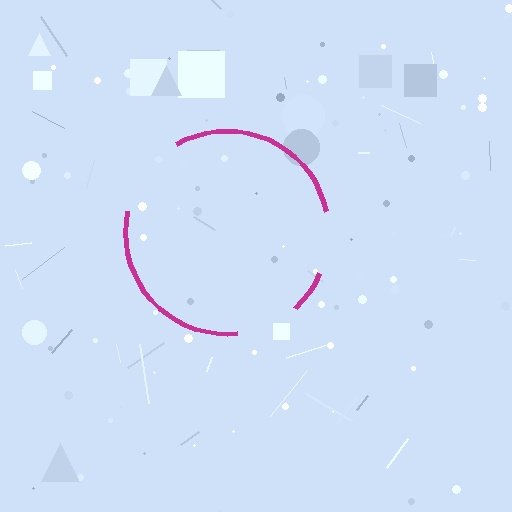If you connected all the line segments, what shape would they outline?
They would outline a circle.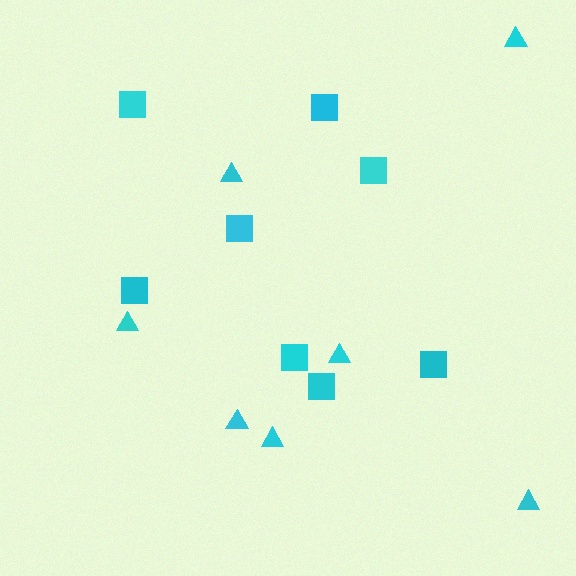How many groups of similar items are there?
There are 2 groups: one group of triangles (7) and one group of squares (8).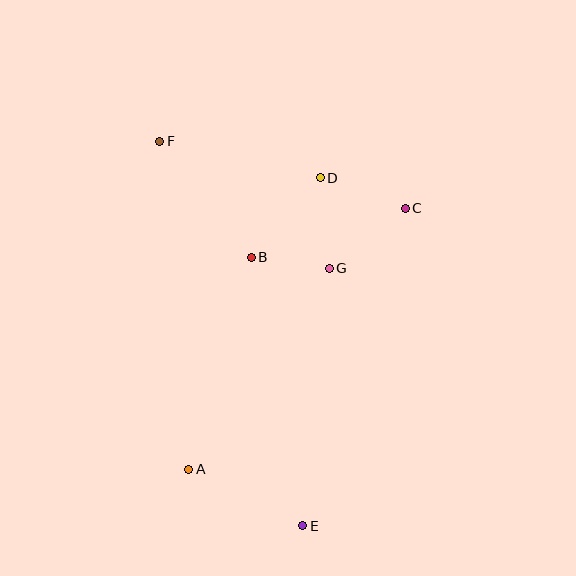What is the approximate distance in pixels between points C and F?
The distance between C and F is approximately 255 pixels.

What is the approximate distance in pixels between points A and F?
The distance between A and F is approximately 330 pixels.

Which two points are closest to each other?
Points B and G are closest to each other.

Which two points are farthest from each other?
Points E and F are farthest from each other.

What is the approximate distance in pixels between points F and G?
The distance between F and G is approximately 212 pixels.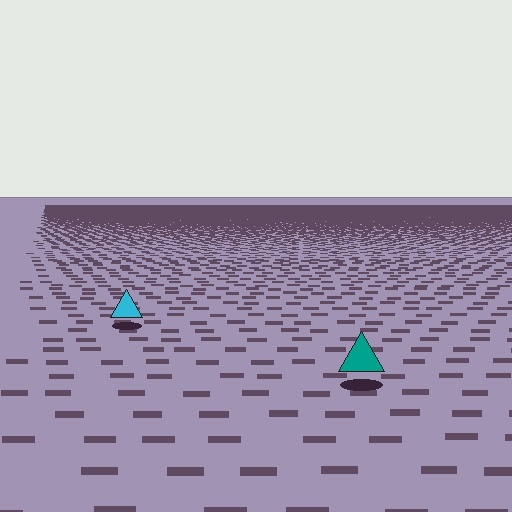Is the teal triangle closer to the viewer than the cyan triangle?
Yes. The teal triangle is closer — you can tell from the texture gradient: the ground texture is coarser near it.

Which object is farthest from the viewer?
The cyan triangle is farthest from the viewer. It appears smaller and the ground texture around it is denser.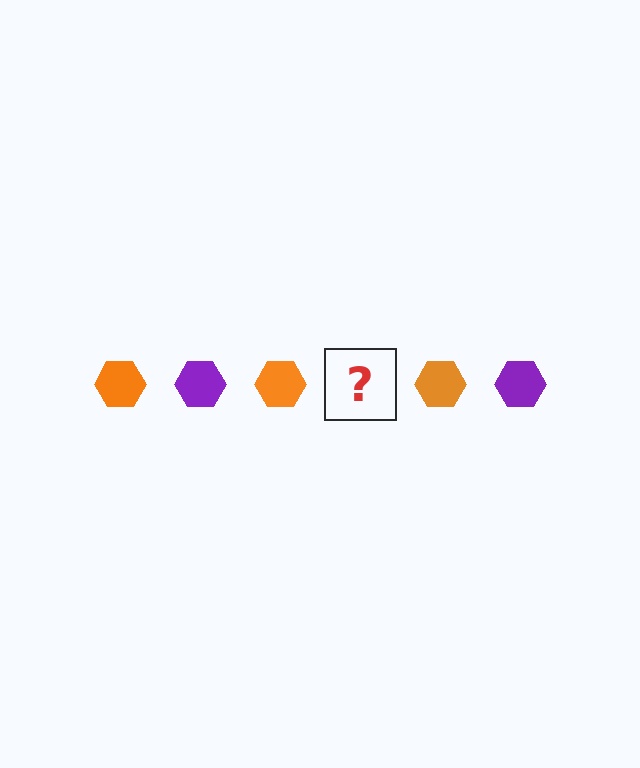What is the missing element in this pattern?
The missing element is a purple hexagon.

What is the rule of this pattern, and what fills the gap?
The rule is that the pattern cycles through orange, purple hexagons. The gap should be filled with a purple hexagon.